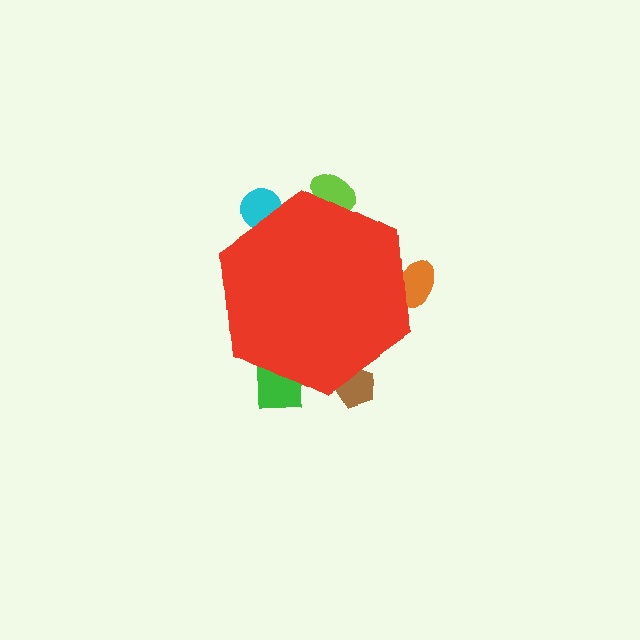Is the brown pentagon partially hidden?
Yes, the brown pentagon is partially hidden behind the red hexagon.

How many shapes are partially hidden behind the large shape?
5 shapes are partially hidden.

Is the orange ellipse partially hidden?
Yes, the orange ellipse is partially hidden behind the red hexagon.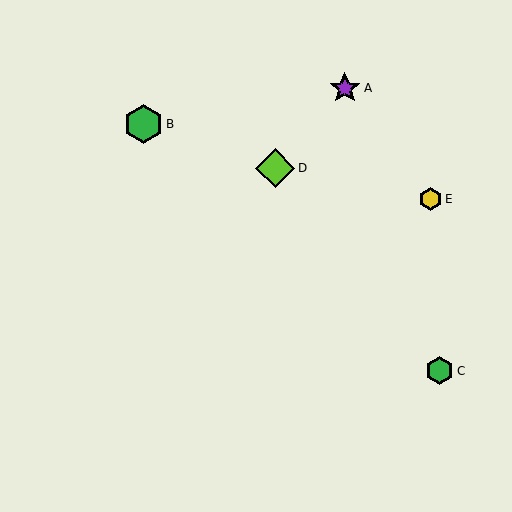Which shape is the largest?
The lime diamond (labeled D) is the largest.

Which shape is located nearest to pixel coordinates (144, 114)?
The green hexagon (labeled B) at (143, 124) is nearest to that location.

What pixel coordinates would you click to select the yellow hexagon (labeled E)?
Click at (430, 199) to select the yellow hexagon E.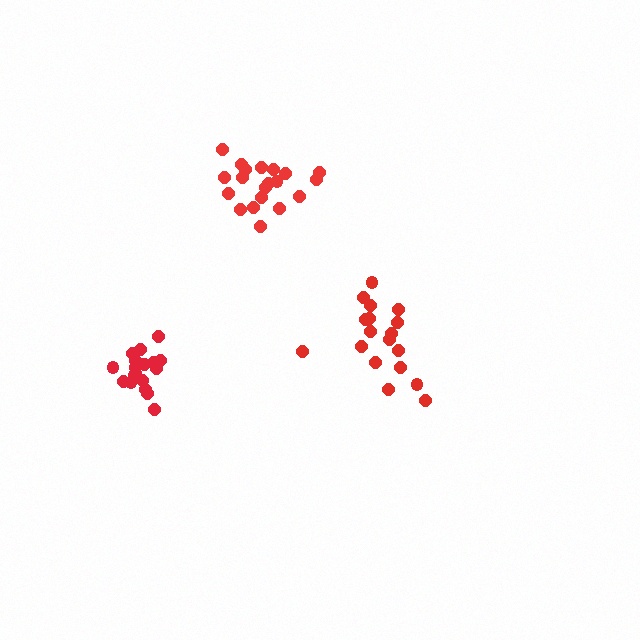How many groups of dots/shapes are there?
There are 3 groups.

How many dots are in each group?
Group 1: 18 dots, Group 2: 20 dots, Group 3: 18 dots (56 total).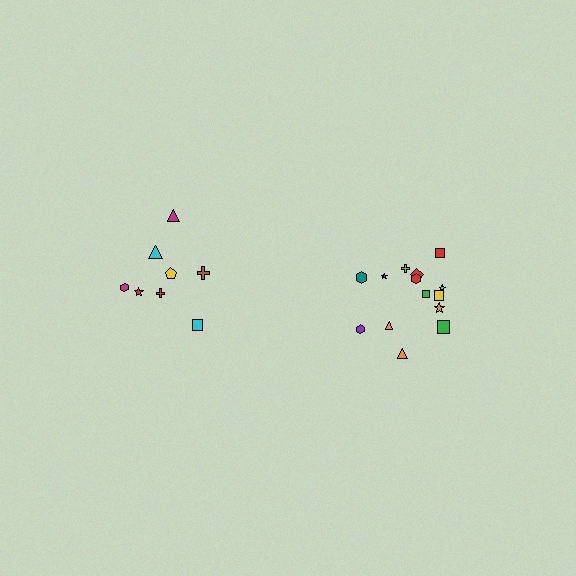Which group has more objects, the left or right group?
The right group.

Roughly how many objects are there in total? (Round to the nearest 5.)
Roughly 25 objects in total.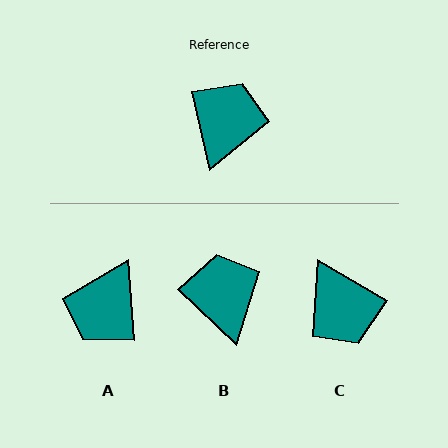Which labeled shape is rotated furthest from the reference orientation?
A, about 171 degrees away.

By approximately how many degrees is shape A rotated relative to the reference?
Approximately 171 degrees counter-clockwise.